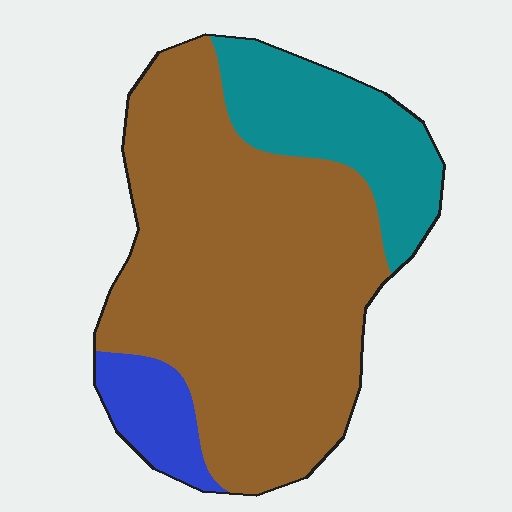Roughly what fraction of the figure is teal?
Teal takes up between a sixth and a third of the figure.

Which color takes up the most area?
Brown, at roughly 70%.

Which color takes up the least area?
Blue, at roughly 10%.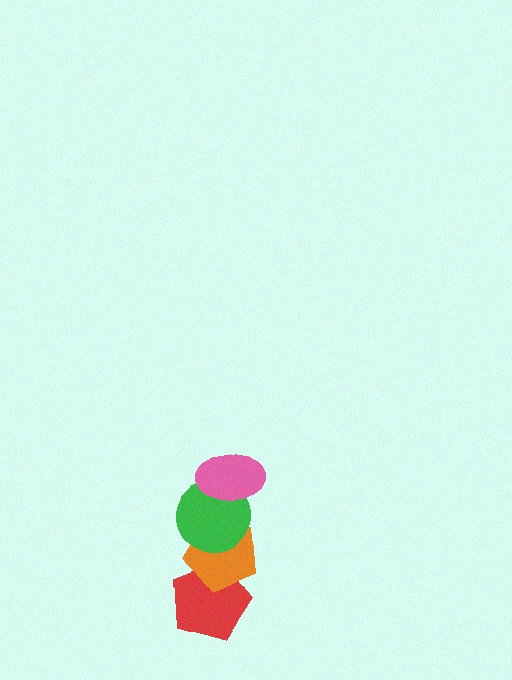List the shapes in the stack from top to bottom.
From top to bottom: the pink ellipse, the green circle, the orange pentagon, the red pentagon.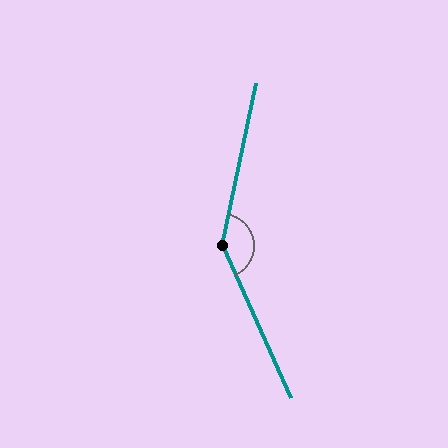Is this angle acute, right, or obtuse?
It is obtuse.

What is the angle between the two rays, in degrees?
Approximately 144 degrees.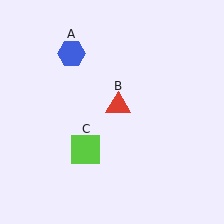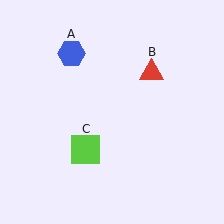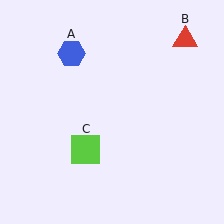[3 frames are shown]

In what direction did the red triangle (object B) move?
The red triangle (object B) moved up and to the right.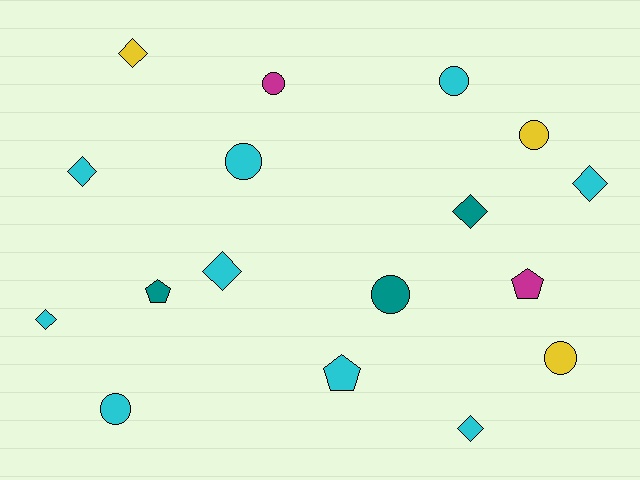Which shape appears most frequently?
Diamond, with 7 objects.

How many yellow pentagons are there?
There are no yellow pentagons.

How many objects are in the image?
There are 17 objects.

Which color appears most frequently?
Cyan, with 9 objects.